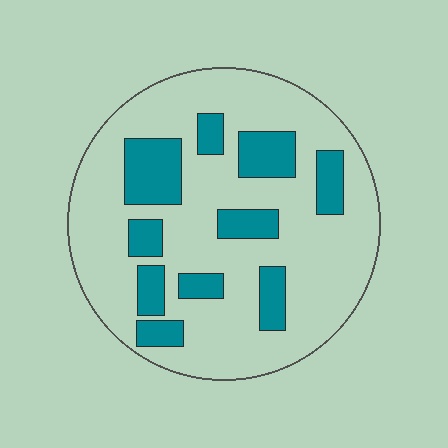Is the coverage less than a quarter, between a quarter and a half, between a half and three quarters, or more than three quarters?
Less than a quarter.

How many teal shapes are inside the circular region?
10.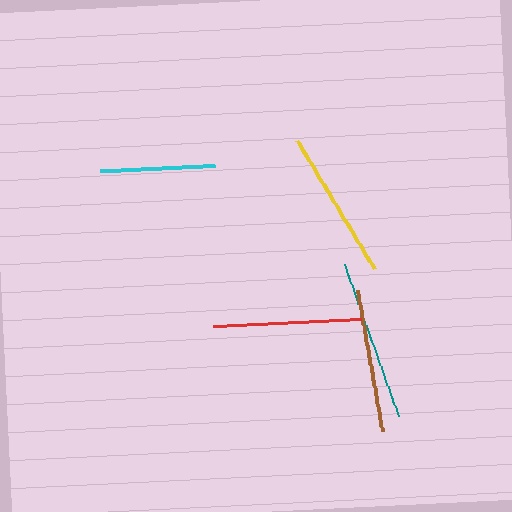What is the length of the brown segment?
The brown segment is approximately 143 pixels long.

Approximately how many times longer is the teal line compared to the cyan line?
The teal line is approximately 1.4 times the length of the cyan line.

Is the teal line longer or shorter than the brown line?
The teal line is longer than the brown line.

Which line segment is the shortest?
The cyan line is the shortest at approximately 115 pixels.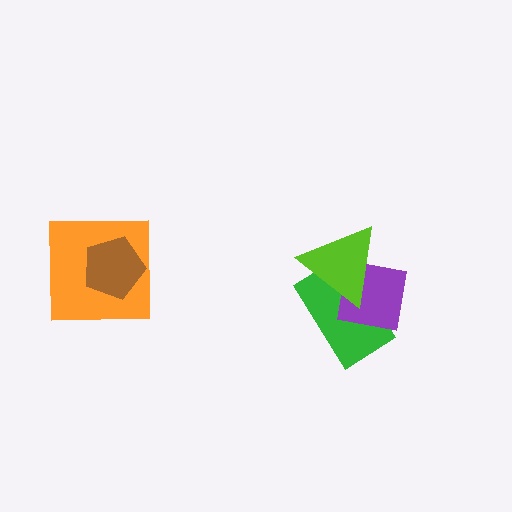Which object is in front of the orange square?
The brown pentagon is in front of the orange square.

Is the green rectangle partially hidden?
Yes, it is partially covered by another shape.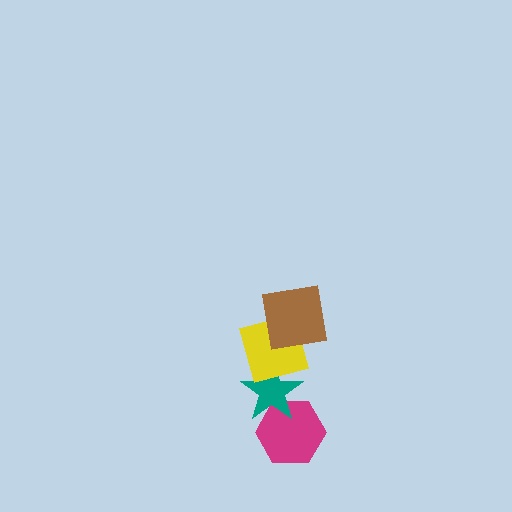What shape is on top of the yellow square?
The brown square is on top of the yellow square.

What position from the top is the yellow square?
The yellow square is 2nd from the top.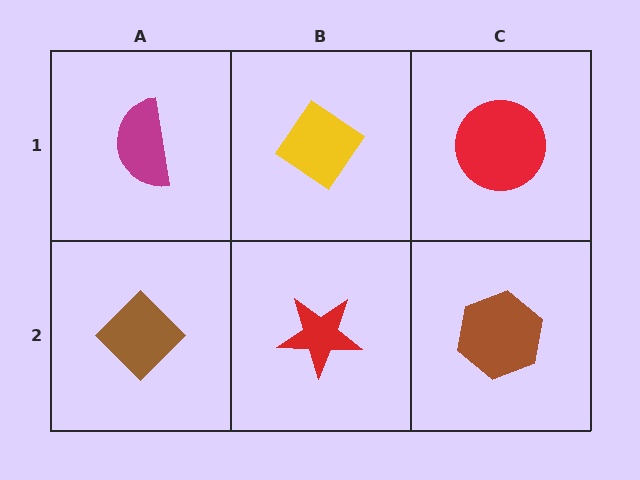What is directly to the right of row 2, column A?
A red star.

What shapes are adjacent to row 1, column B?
A red star (row 2, column B), a magenta semicircle (row 1, column A), a red circle (row 1, column C).